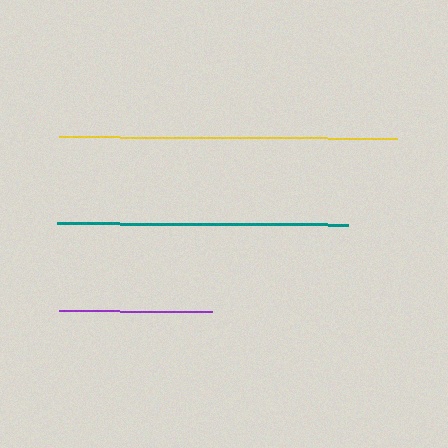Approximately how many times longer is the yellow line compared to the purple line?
The yellow line is approximately 2.2 times the length of the purple line.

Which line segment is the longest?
The yellow line is the longest at approximately 337 pixels.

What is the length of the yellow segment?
The yellow segment is approximately 337 pixels long.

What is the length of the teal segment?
The teal segment is approximately 291 pixels long.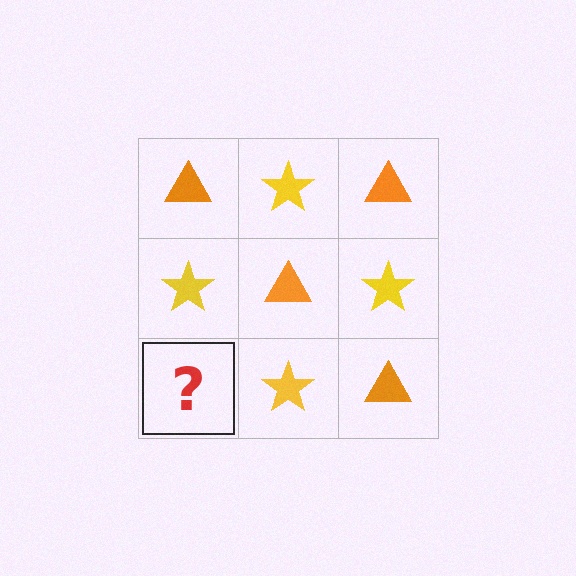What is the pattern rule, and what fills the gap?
The rule is that it alternates orange triangle and yellow star in a checkerboard pattern. The gap should be filled with an orange triangle.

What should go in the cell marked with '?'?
The missing cell should contain an orange triangle.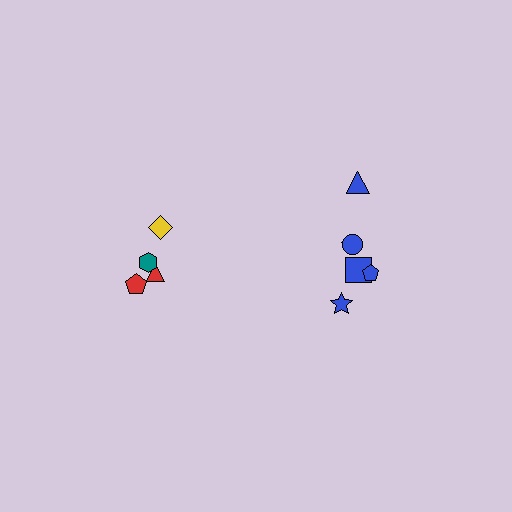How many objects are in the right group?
There are 6 objects.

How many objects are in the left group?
There are 4 objects.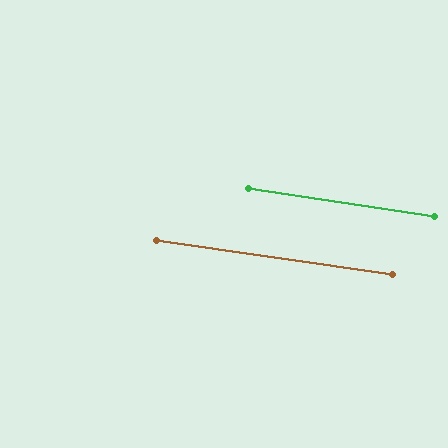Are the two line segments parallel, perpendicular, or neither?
Parallel — their directions differ by only 0.8°.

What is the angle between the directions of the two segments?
Approximately 1 degree.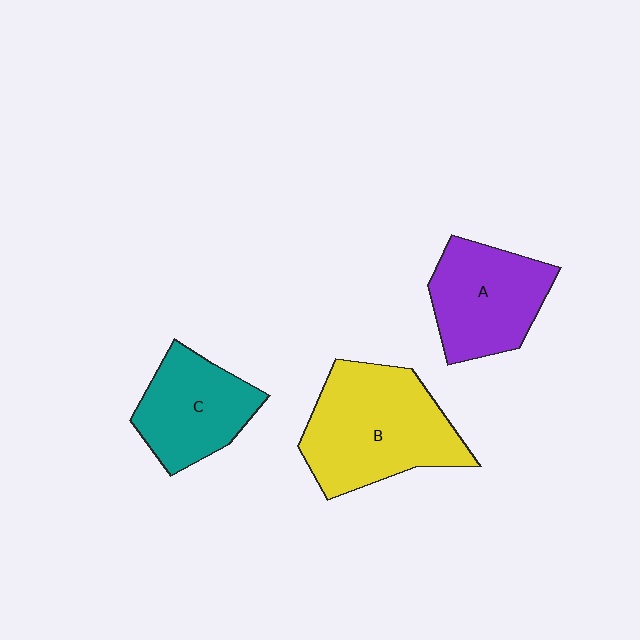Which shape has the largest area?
Shape B (yellow).